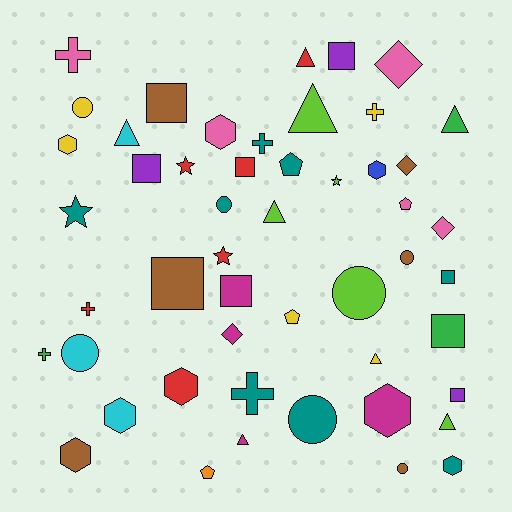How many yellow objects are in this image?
There are 5 yellow objects.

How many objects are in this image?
There are 50 objects.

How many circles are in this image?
There are 7 circles.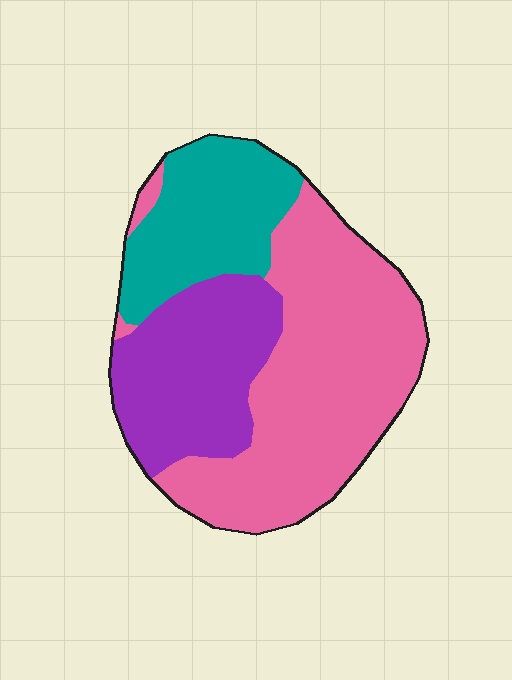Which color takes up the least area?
Teal, at roughly 25%.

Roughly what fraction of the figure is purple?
Purple takes up about one quarter (1/4) of the figure.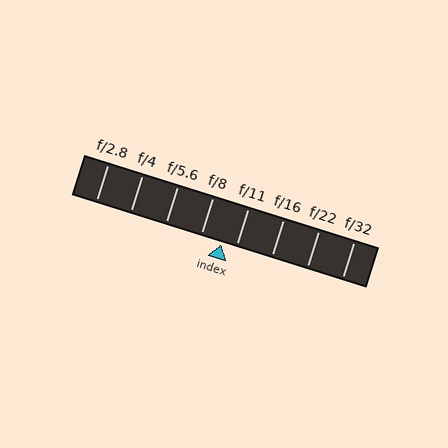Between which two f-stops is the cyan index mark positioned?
The index mark is between f/8 and f/11.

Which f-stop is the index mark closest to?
The index mark is closest to f/11.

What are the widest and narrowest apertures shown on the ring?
The widest aperture shown is f/2.8 and the narrowest is f/32.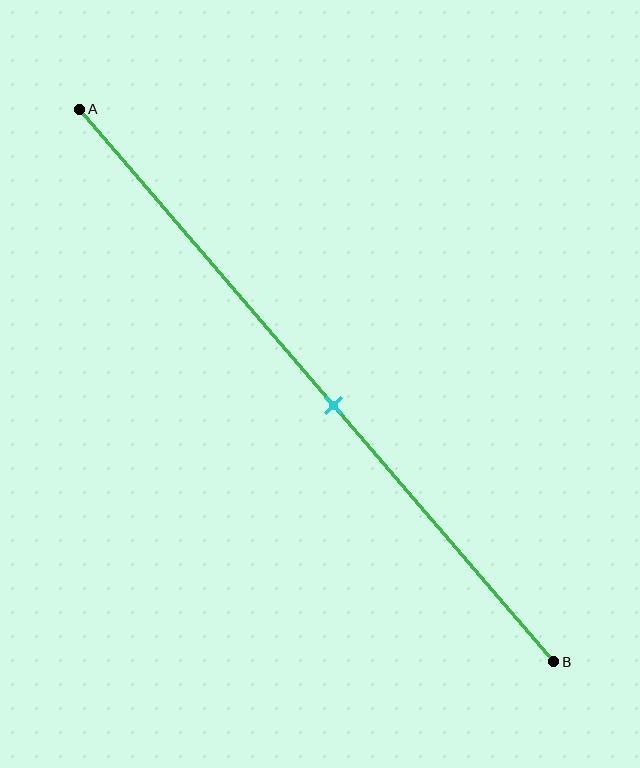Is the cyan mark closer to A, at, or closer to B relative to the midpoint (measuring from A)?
The cyan mark is closer to point B than the midpoint of segment AB.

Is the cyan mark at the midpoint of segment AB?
No, the mark is at about 55% from A, not at the 50% midpoint.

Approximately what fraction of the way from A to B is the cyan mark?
The cyan mark is approximately 55% of the way from A to B.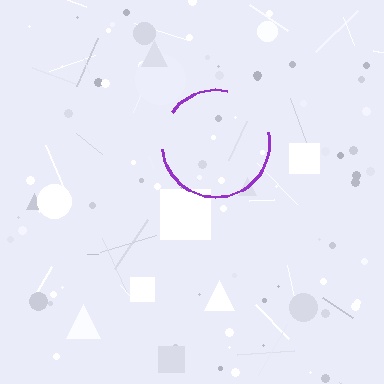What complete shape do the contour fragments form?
The contour fragments form a circle.